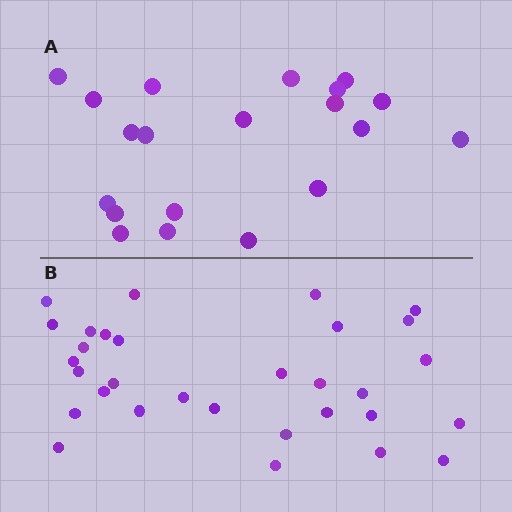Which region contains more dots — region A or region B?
Region B (the bottom region) has more dots.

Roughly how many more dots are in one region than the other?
Region B has roughly 12 or so more dots than region A.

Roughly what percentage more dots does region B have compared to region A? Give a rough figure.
About 55% more.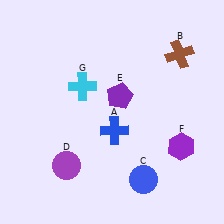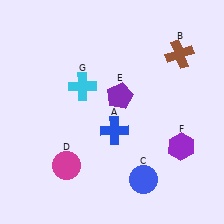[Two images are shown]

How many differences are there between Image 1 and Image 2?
There is 1 difference between the two images.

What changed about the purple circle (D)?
In Image 1, D is purple. In Image 2, it changed to magenta.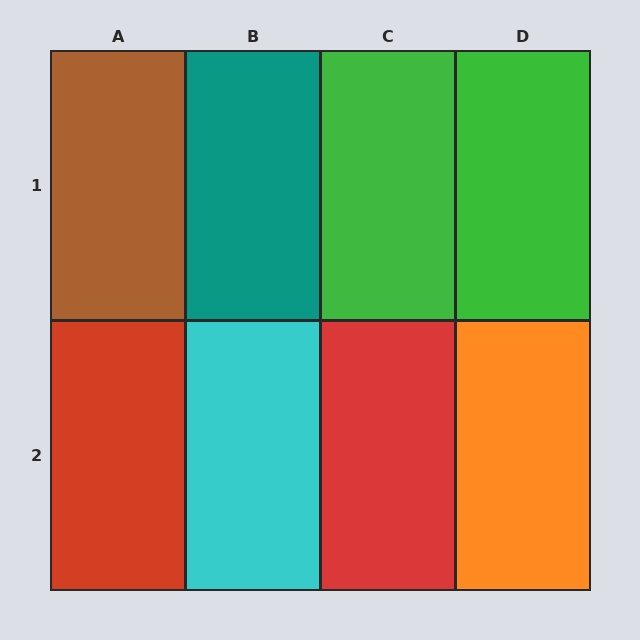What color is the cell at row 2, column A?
Red.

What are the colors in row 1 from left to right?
Brown, teal, green, green.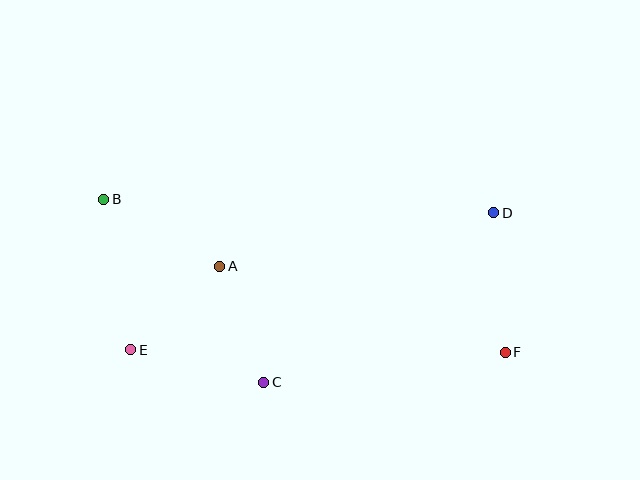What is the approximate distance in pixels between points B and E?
The distance between B and E is approximately 153 pixels.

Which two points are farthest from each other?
Points B and F are farthest from each other.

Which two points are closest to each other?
Points A and E are closest to each other.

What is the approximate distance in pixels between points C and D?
The distance between C and D is approximately 286 pixels.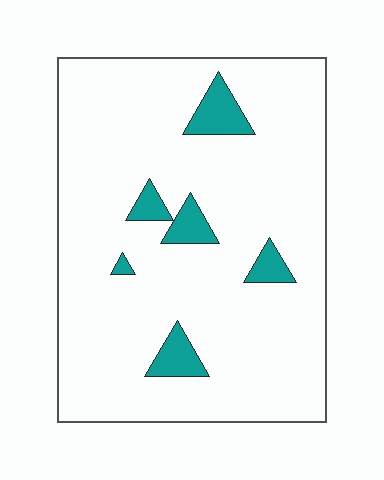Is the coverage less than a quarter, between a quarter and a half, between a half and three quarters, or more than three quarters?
Less than a quarter.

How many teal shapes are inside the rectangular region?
6.